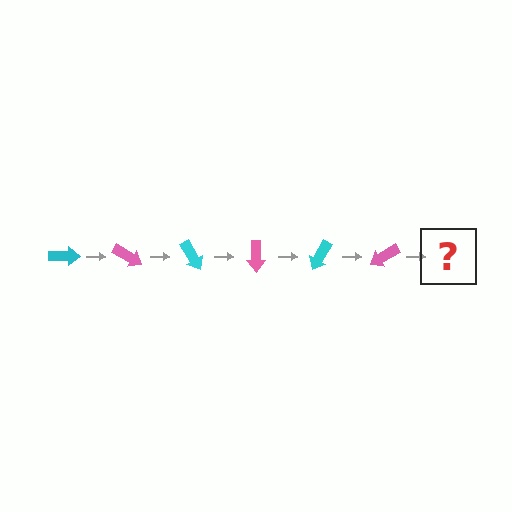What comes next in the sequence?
The next element should be a cyan arrow, rotated 180 degrees from the start.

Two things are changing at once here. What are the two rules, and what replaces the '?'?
The two rules are that it rotates 30 degrees each step and the color cycles through cyan and pink. The '?' should be a cyan arrow, rotated 180 degrees from the start.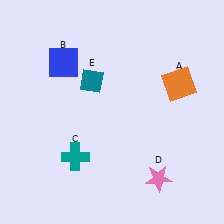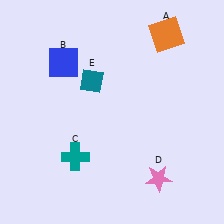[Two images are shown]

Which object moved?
The orange square (A) moved up.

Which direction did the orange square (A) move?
The orange square (A) moved up.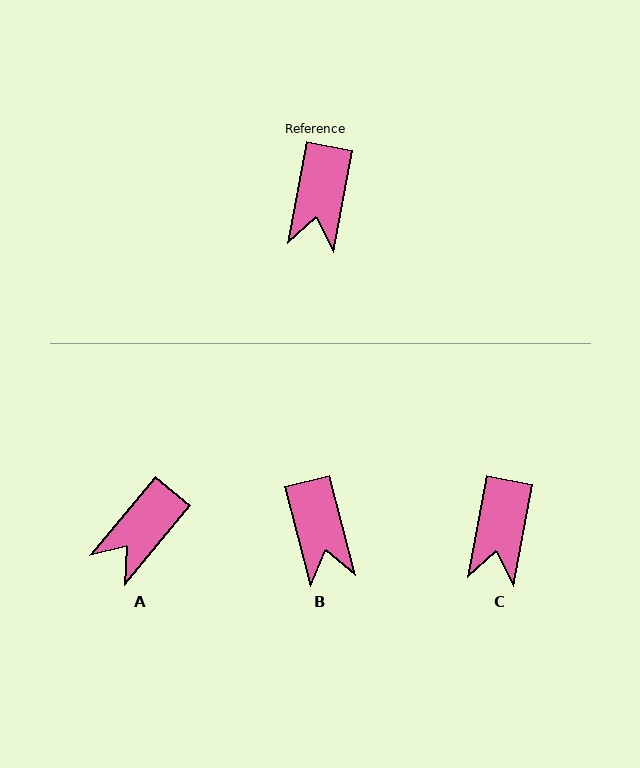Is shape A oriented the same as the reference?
No, it is off by about 29 degrees.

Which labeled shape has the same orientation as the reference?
C.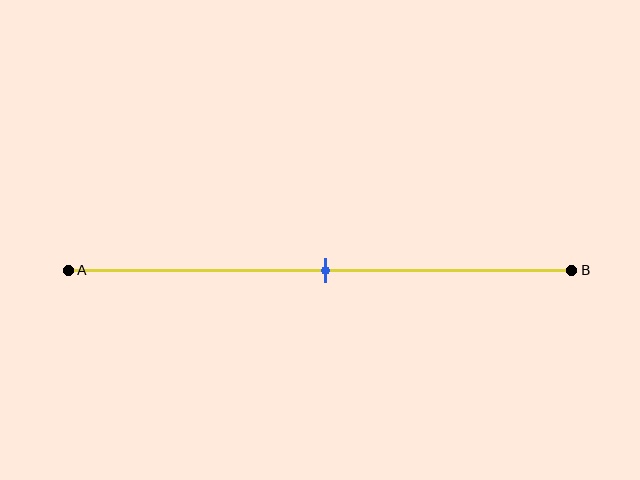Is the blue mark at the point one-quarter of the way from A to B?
No, the mark is at about 50% from A, not at the 25% one-quarter point.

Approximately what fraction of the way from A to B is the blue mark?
The blue mark is approximately 50% of the way from A to B.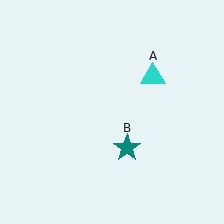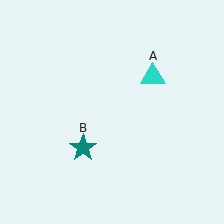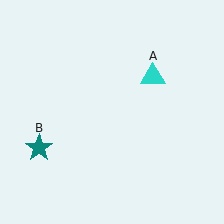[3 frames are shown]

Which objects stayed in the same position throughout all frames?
Cyan triangle (object A) remained stationary.